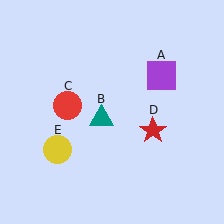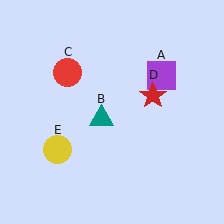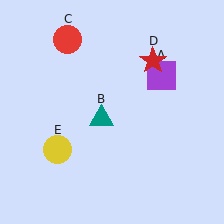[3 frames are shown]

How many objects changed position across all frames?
2 objects changed position: red circle (object C), red star (object D).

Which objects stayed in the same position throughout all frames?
Purple square (object A) and teal triangle (object B) and yellow circle (object E) remained stationary.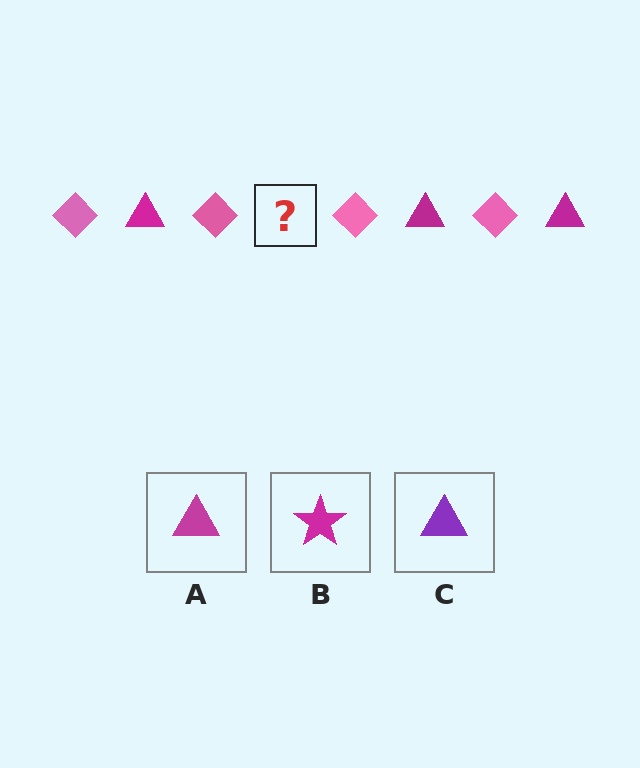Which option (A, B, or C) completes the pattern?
A.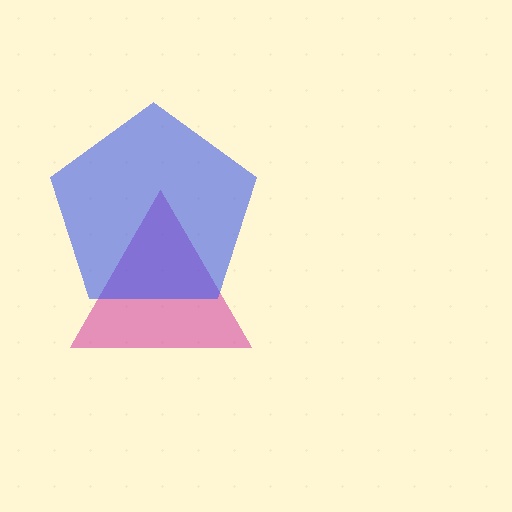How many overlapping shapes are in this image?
There are 2 overlapping shapes in the image.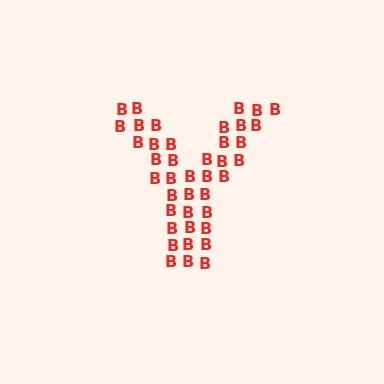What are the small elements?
The small elements are letter B's.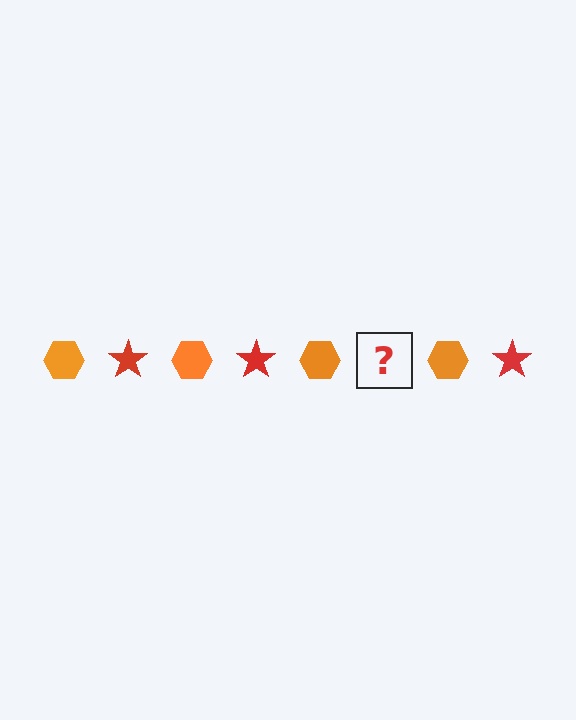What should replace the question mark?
The question mark should be replaced with a red star.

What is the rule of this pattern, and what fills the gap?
The rule is that the pattern alternates between orange hexagon and red star. The gap should be filled with a red star.